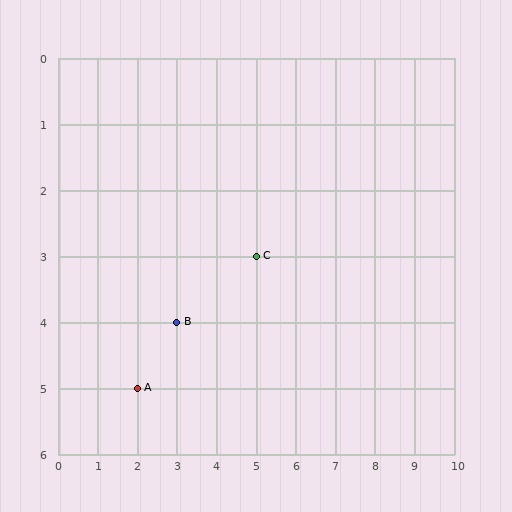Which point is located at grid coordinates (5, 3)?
Point C is at (5, 3).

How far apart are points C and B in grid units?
Points C and B are 2 columns and 1 row apart (about 2.2 grid units diagonally).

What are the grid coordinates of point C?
Point C is at grid coordinates (5, 3).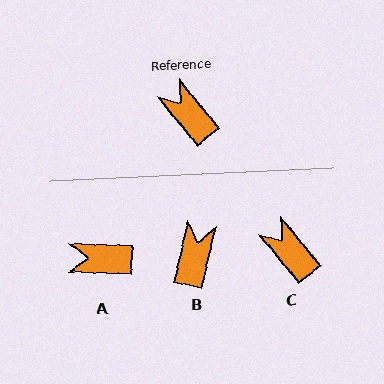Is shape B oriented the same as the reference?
No, it is off by about 52 degrees.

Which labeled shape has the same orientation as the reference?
C.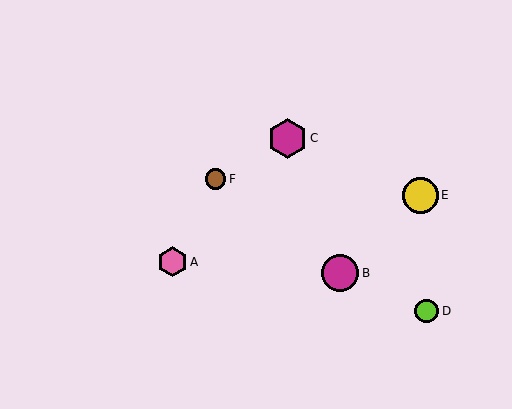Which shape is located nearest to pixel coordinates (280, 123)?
The magenta hexagon (labeled C) at (288, 138) is nearest to that location.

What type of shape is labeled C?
Shape C is a magenta hexagon.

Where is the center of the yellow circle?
The center of the yellow circle is at (421, 195).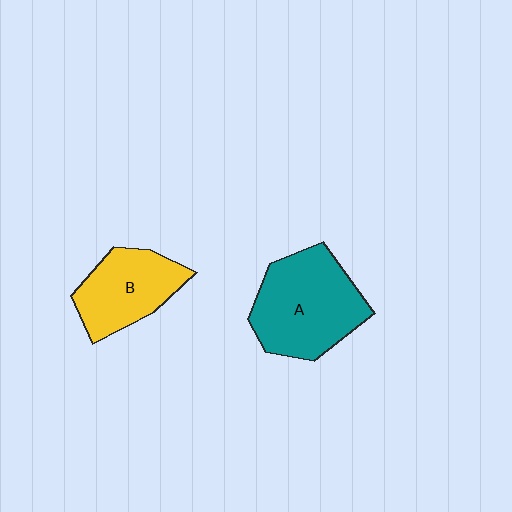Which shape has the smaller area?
Shape B (yellow).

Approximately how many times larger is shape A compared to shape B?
Approximately 1.4 times.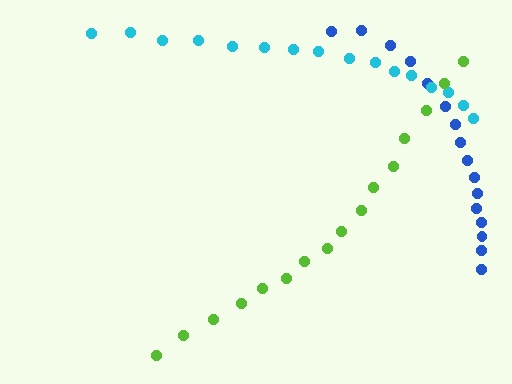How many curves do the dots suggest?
There are 3 distinct paths.